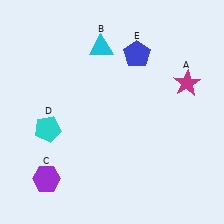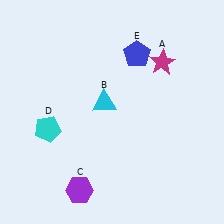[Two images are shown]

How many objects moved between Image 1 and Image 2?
3 objects moved between the two images.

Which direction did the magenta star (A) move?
The magenta star (A) moved left.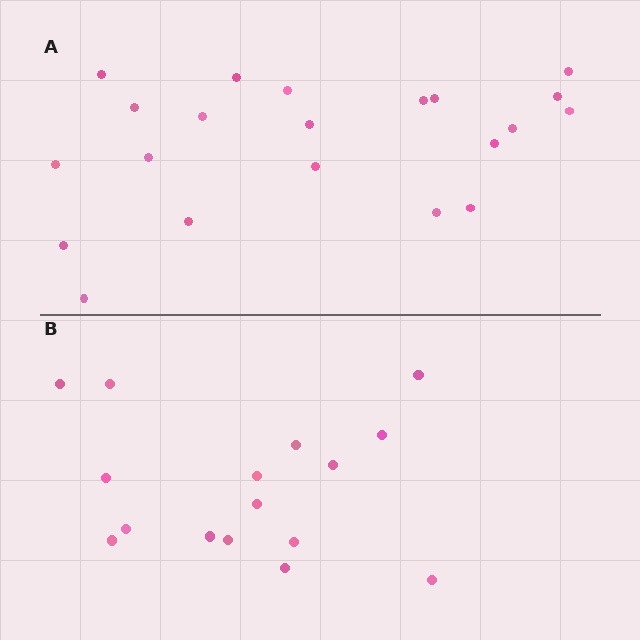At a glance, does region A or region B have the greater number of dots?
Region A (the top region) has more dots.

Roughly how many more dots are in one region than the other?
Region A has about 5 more dots than region B.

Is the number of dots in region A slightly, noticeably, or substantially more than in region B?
Region A has noticeably more, but not dramatically so. The ratio is roughly 1.3 to 1.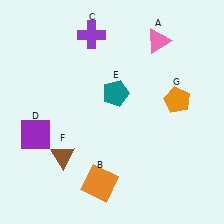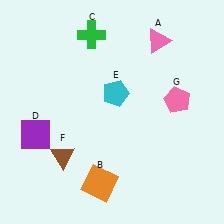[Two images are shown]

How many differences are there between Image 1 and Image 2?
There are 3 differences between the two images.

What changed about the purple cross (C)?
In Image 1, C is purple. In Image 2, it changed to green.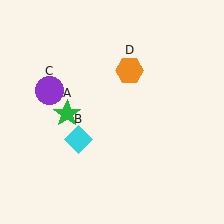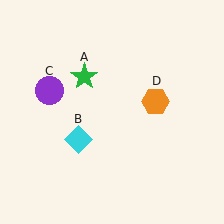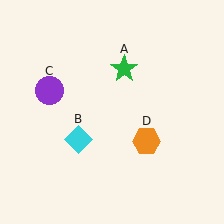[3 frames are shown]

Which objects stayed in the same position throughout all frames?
Cyan diamond (object B) and purple circle (object C) remained stationary.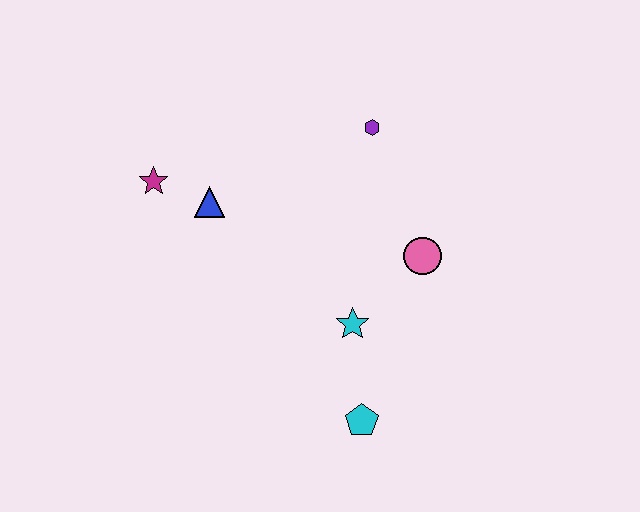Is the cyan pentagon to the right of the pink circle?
No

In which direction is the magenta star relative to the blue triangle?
The magenta star is to the left of the blue triangle.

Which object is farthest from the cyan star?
The magenta star is farthest from the cyan star.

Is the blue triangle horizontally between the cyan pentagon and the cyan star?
No